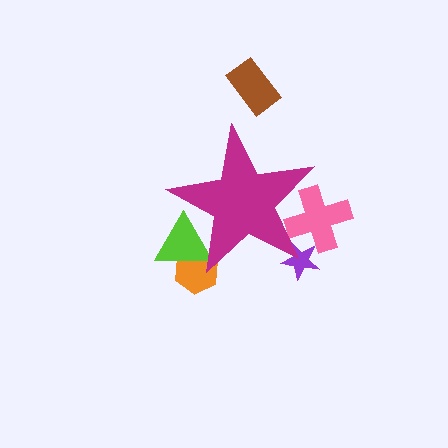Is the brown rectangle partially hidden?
No, the brown rectangle is fully visible.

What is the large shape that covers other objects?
A magenta star.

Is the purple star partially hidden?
Yes, the purple star is partially hidden behind the magenta star.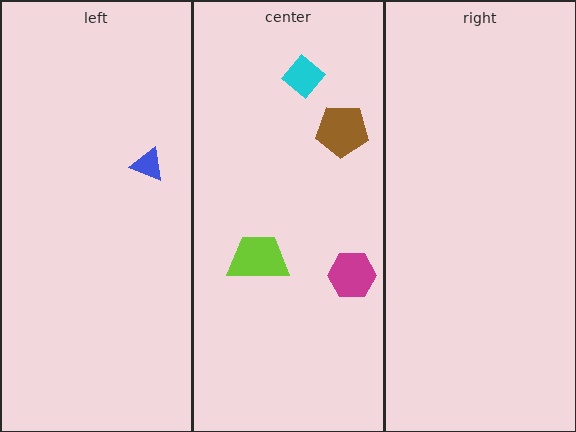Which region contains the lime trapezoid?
The center region.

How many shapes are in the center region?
4.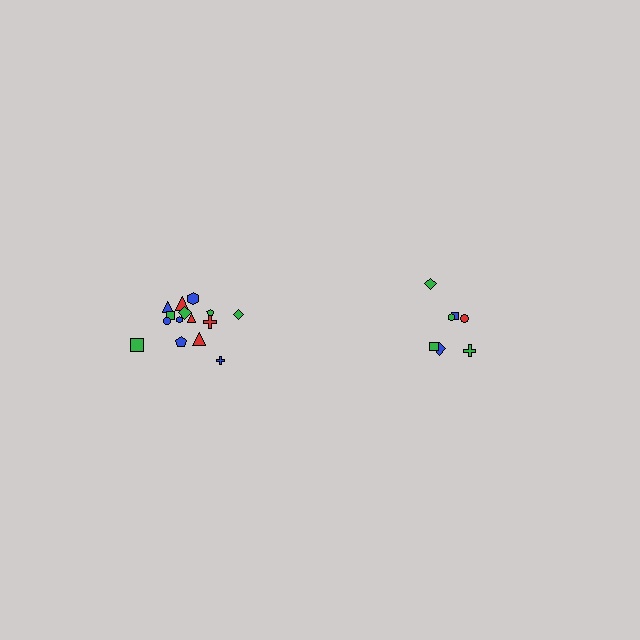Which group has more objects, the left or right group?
The left group.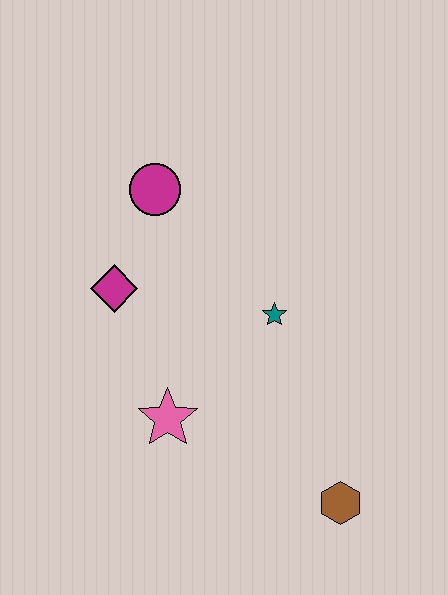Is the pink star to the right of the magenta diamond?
Yes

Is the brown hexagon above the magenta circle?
No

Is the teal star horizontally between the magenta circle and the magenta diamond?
No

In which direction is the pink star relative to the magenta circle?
The pink star is below the magenta circle.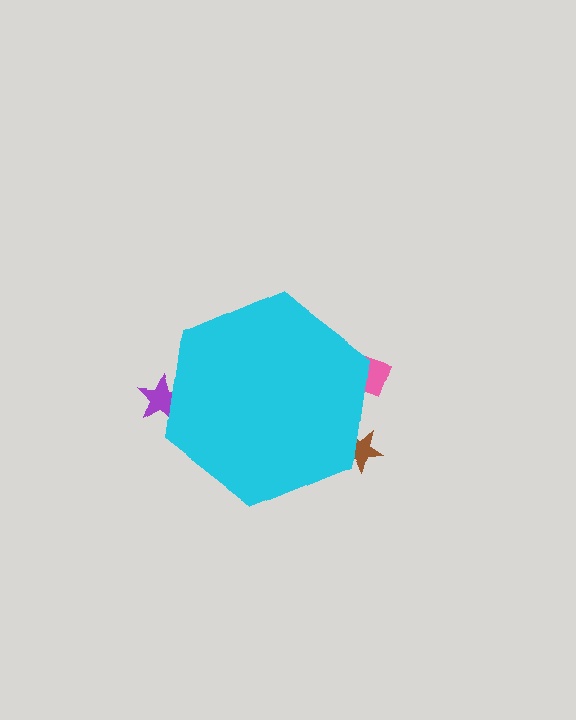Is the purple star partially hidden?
Yes, the purple star is partially hidden behind the cyan hexagon.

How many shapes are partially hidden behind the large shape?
3 shapes are partially hidden.